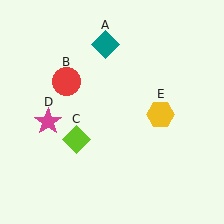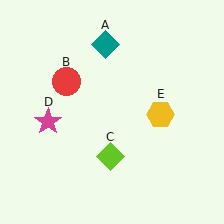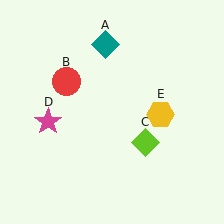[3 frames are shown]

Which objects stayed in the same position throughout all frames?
Teal diamond (object A) and red circle (object B) and magenta star (object D) and yellow hexagon (object E) remained stationary.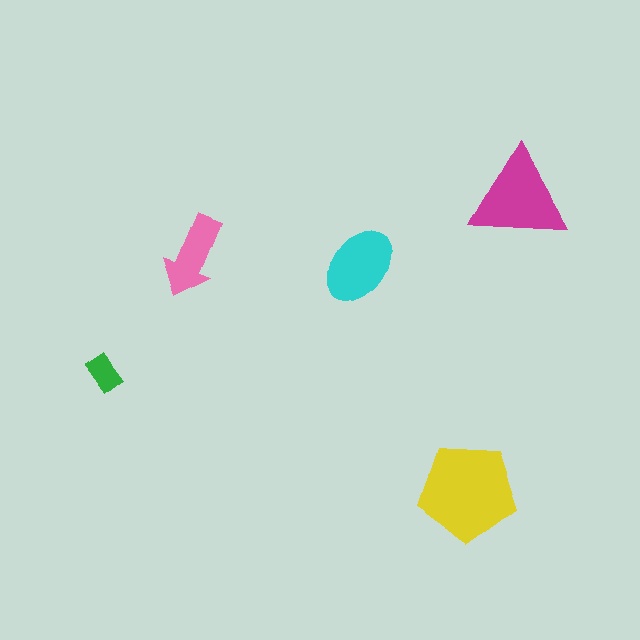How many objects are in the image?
There are 5 objects in the image.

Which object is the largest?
The yellow pentagon.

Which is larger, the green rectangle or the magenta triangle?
The magenta triangle.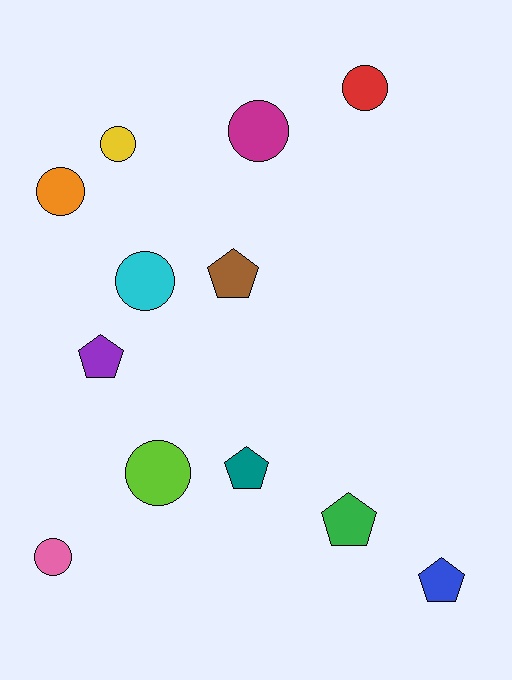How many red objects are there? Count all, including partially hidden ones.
There is 1 red object.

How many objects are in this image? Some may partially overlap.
There are 12 objects.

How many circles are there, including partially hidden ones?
There are 7 circles.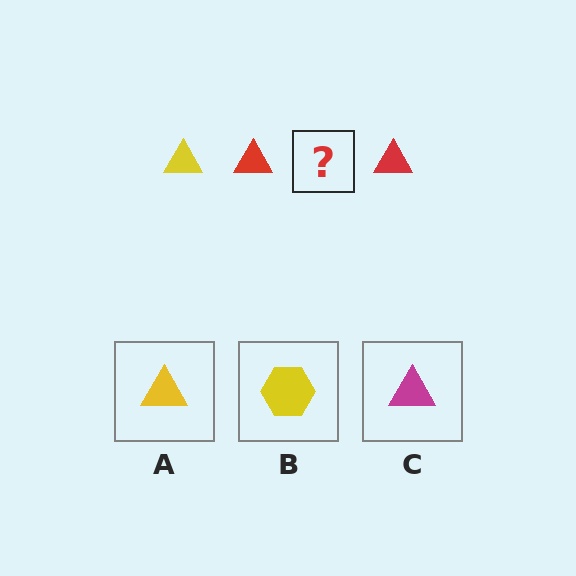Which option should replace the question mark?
Option A.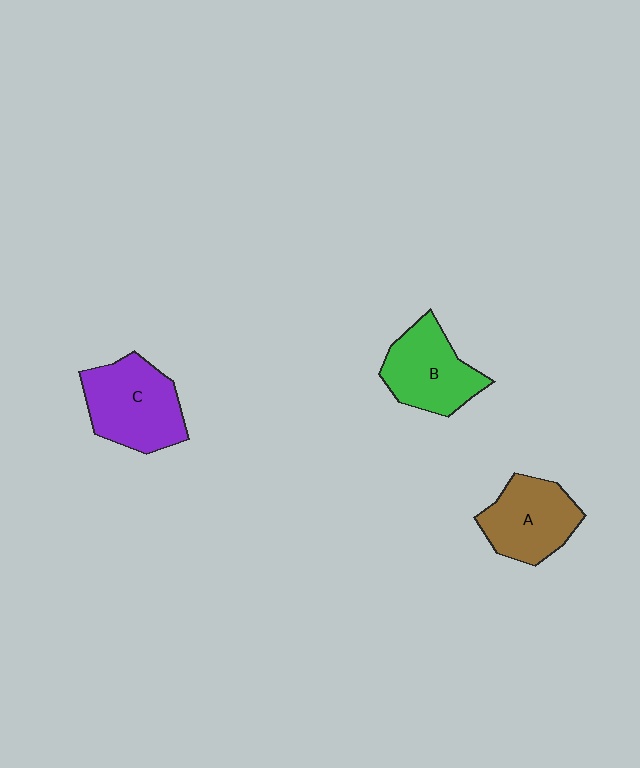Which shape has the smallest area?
Shape A (brown).